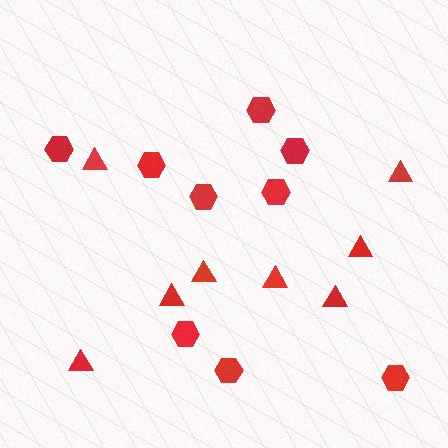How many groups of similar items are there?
There are 2 groups: one group of triangles (8) and one group of hexagons (9).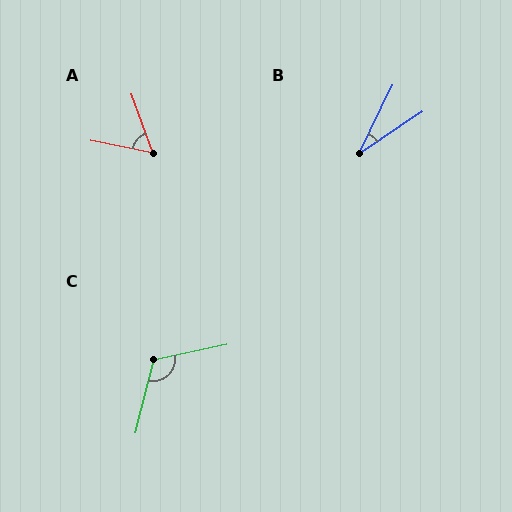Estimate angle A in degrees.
Approximately 59 degrees.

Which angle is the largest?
C, at approximately 116 degrees.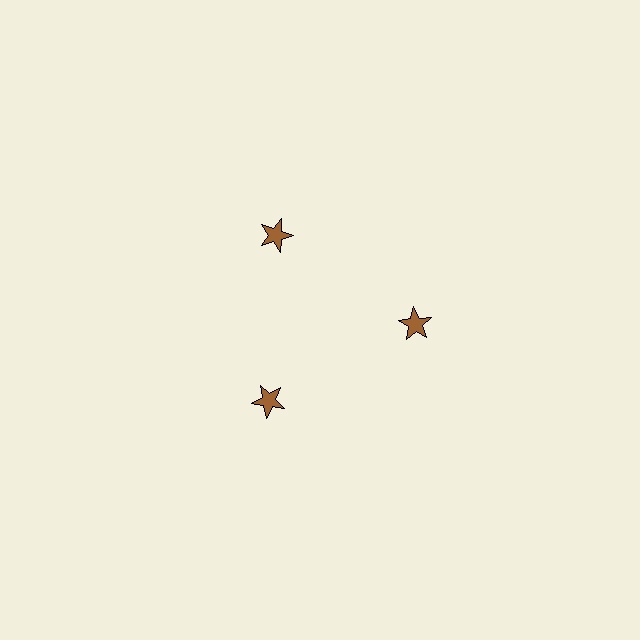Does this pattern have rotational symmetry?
Yes, this pattern has 3-fold rotational symmetry. It looks the same after rotating 120 degrees around the center.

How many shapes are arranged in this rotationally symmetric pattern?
There are 3 shapes, arranged in 3 groups of 1.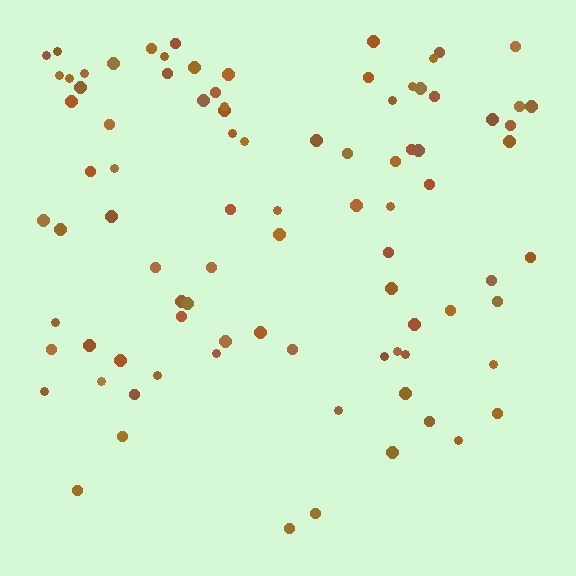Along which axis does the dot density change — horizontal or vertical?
Vertical.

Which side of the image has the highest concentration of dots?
The top.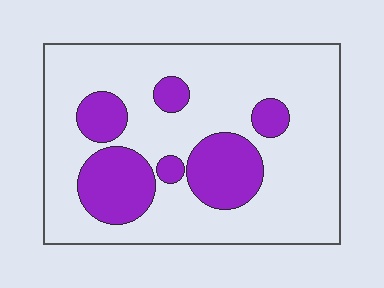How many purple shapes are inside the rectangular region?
6.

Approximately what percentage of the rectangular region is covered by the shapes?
Approximately 25%.